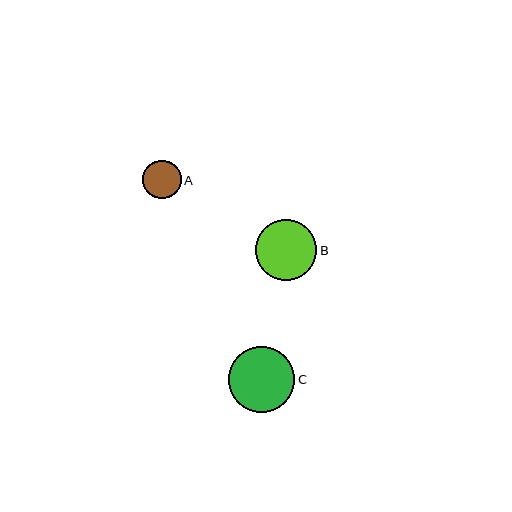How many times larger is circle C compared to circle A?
Circle C is approximately 1.7 times the size of circle A.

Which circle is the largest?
Circle C is the largest with a size of approximately 67 pixels.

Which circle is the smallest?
Circle A is the smallest with a size of approximately 38 pixels.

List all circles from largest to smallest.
From largest to smallest: C, B, A.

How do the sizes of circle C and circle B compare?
Circle C and circle B are approximately the same size.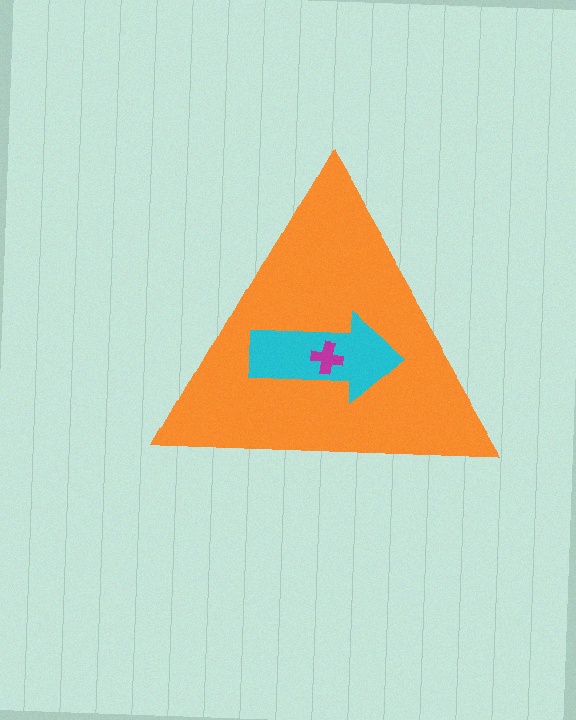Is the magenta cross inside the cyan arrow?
Yes.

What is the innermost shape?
The magenta cross.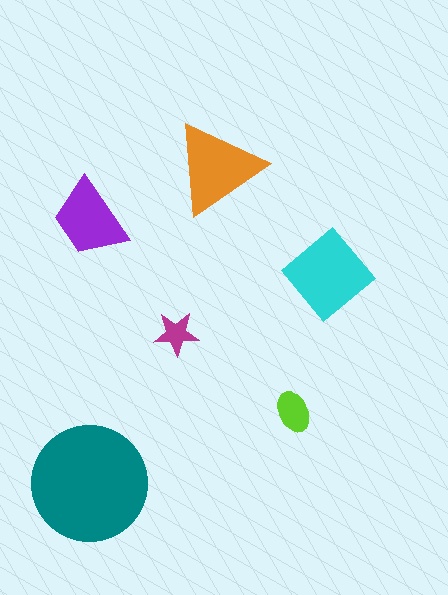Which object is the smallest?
The magenta star.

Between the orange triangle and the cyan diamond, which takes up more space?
The cyan diamond.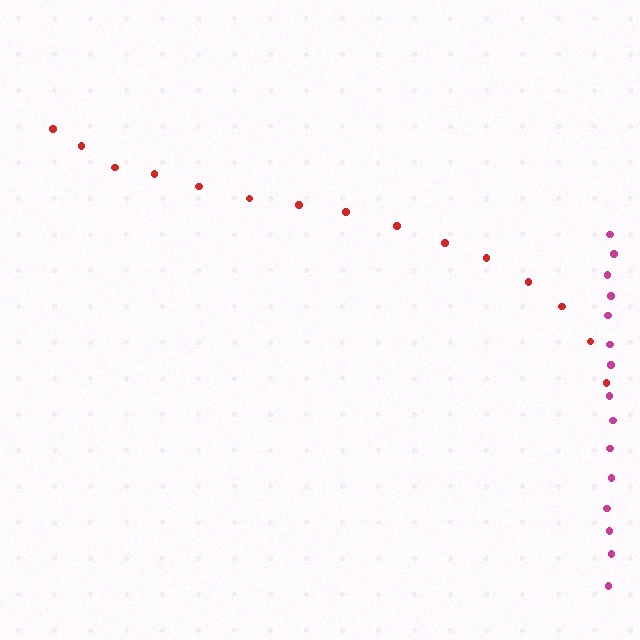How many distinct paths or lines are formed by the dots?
There are 2 distinct paths.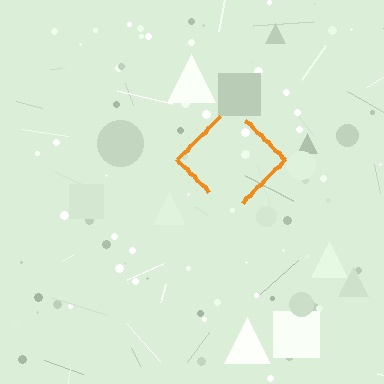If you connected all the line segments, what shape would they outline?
They would outline a diamond.